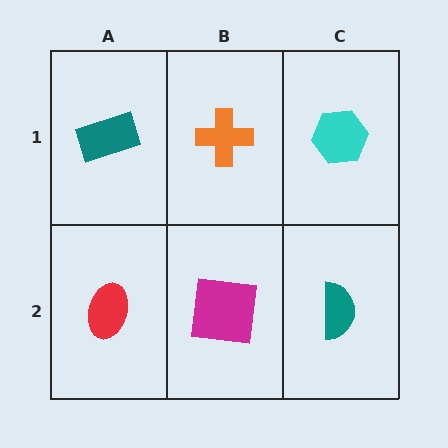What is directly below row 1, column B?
A magenta square.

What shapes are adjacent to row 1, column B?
A magenta square (row 2, column B), a teal rectangle (row 1, column A), a cyan hexagon (row 1, column C).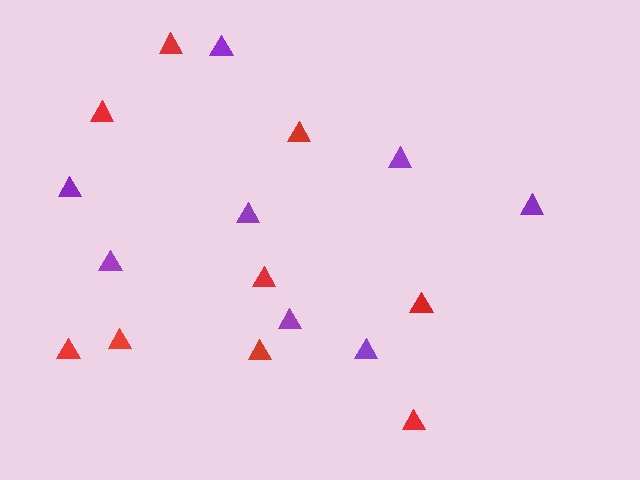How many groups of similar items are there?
There are 2 groups: one group of red triangles (9) and one group of purple triangles (8).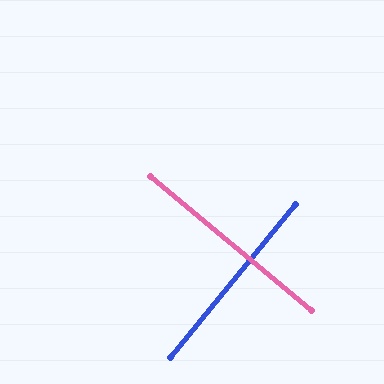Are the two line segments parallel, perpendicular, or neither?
Perpendicular — they meet at approximately 89°.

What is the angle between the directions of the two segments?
Approximately 89 degrees.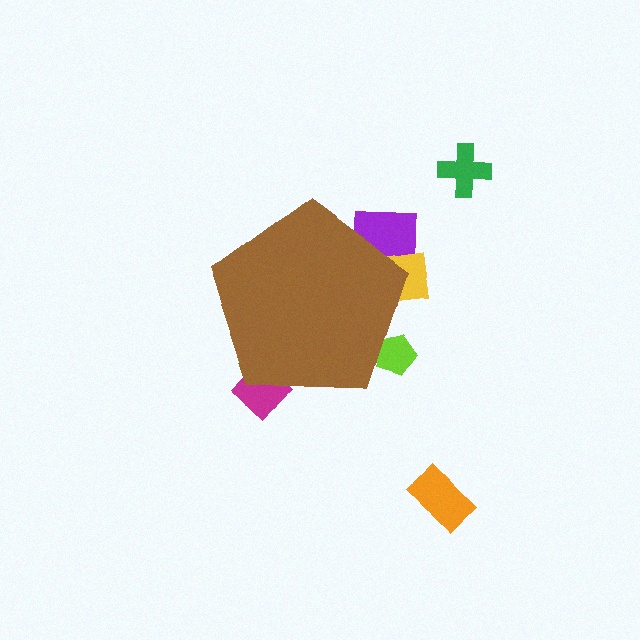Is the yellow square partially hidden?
Yes, the yellow square is partially hidden behind the brown pentagon.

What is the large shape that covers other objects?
A brown pentagon.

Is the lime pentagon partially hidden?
Yes, the lime pentagon is partially hidden behind the brown pentagon.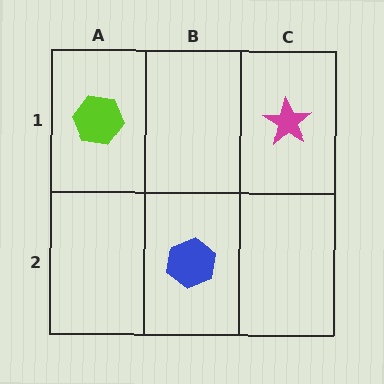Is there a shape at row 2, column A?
No, that cell is empty.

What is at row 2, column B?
A blue hexagon.